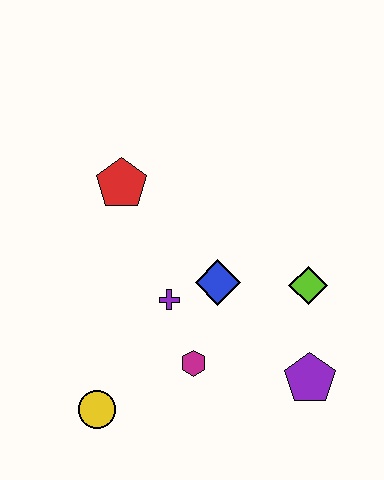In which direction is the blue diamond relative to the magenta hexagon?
The blue diamond is above the magenta hexagon.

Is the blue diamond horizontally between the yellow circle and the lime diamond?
Yes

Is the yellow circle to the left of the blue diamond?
Yes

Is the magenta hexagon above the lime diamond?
No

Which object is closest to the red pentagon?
The purple cross is closest to the red pentagon.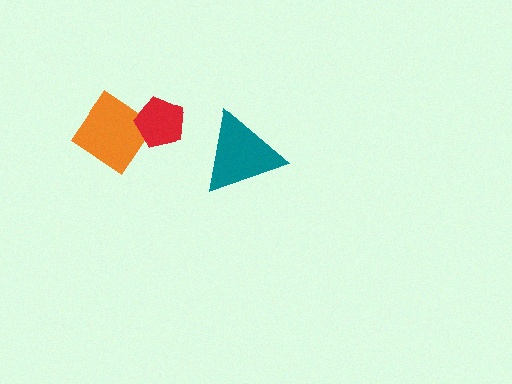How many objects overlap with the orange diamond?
1 object overlaps with the orange diamond.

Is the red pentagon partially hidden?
No, no other shape covers it.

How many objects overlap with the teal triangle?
0 objects overlap with the teal triangle.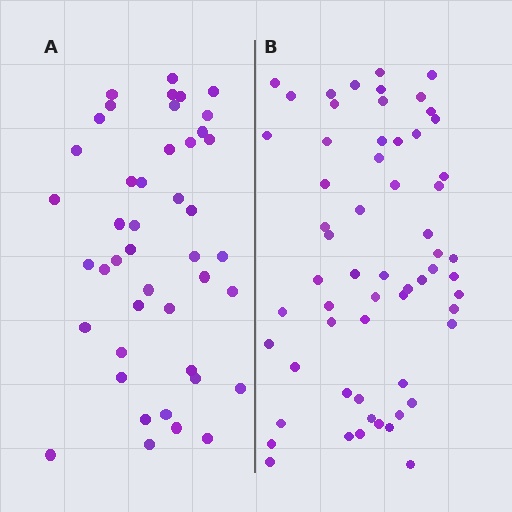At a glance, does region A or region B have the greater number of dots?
Region B (the right region) has more dots.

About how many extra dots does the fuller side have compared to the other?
Region B has approximately 15 more dots than region A.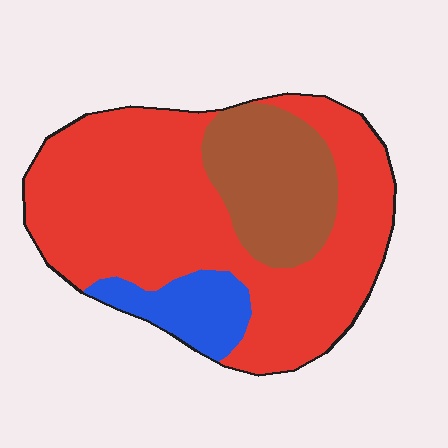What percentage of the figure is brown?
Brown covers about 20% of the figure.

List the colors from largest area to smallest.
From largest to smallest: red, brown, blue.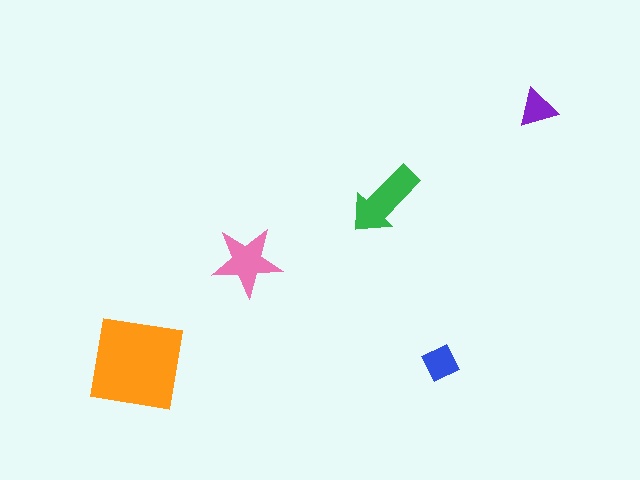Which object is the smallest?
The purple triangle.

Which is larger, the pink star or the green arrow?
The green arrow.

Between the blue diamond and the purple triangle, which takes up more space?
The blue diamond.